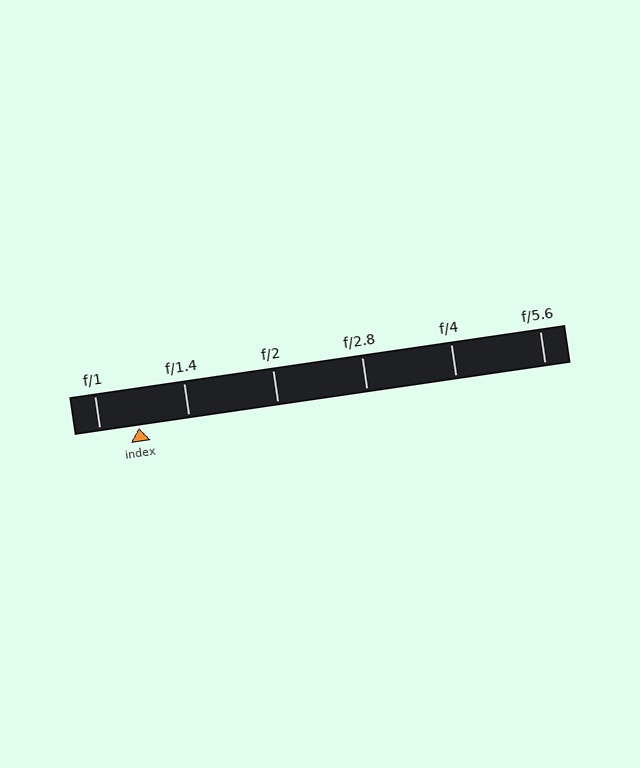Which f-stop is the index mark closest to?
The index mark is closest to f/1.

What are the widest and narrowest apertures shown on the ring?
The widest aperture shown is f/1 and the narrowest is f/5.6.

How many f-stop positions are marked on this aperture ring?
There are 6 f-stop positions marked.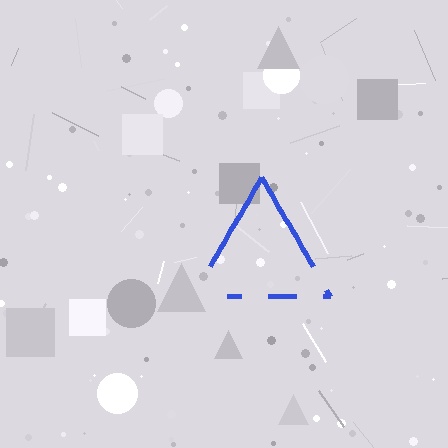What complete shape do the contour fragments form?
The contour fragments form a triangle.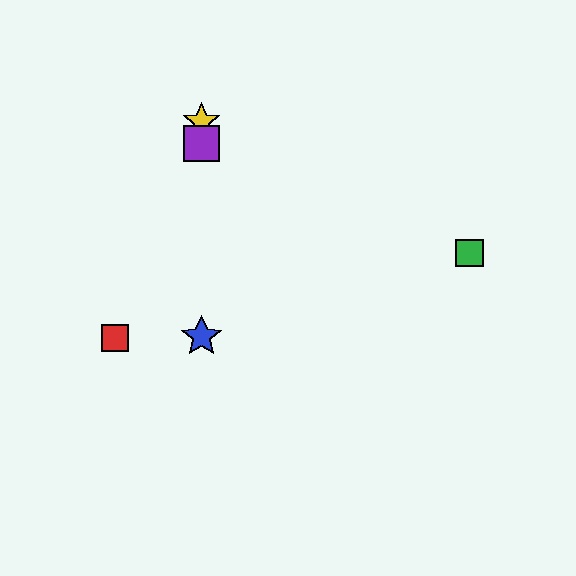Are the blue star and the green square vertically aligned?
No, the blue star is at x≈202 and the green square is at x≈470.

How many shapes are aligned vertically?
3 shapes (the blue star, the yellow star, the purple square) are aligned vertically.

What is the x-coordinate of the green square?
The green square is at x≈470.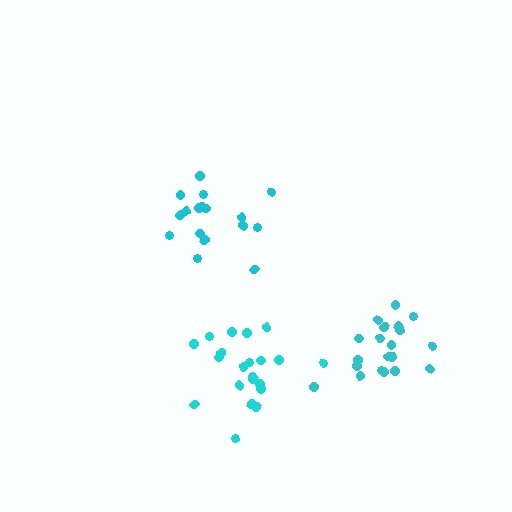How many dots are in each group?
Group 1: 17 dots, Group 2: 20 dots, Group 3: 21 dots (58 total).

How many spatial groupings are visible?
There are 3 spatial groupings.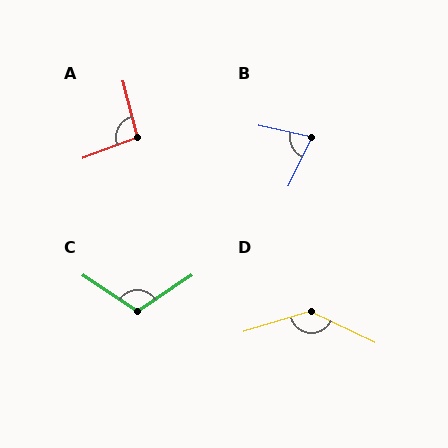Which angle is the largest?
D, at approximately 137 degrees.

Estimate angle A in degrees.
Approximately 96 degrees.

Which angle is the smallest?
B, at approximately 77 degrees.